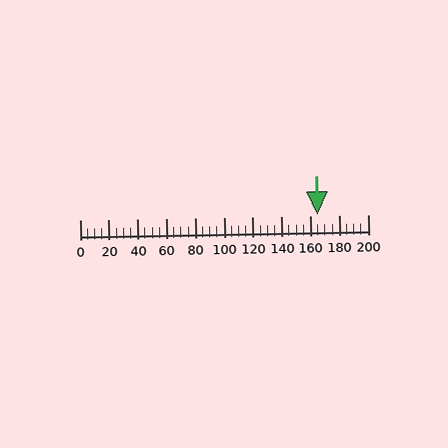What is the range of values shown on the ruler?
The ruler shows values from 0 to 200.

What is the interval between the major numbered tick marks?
The major tick marks are spaced 20 units apart.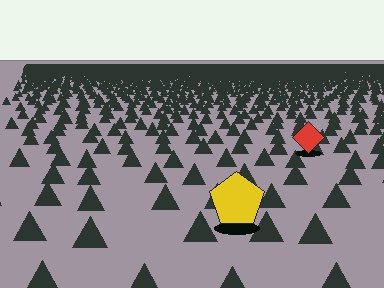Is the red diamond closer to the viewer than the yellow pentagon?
No. The yellow pentagon is closer — you can tell from the texture gradient: the ground texture is coarser near it.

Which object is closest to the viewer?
The yellow pentagon is closest. The texture marks near it are larger and more spread out.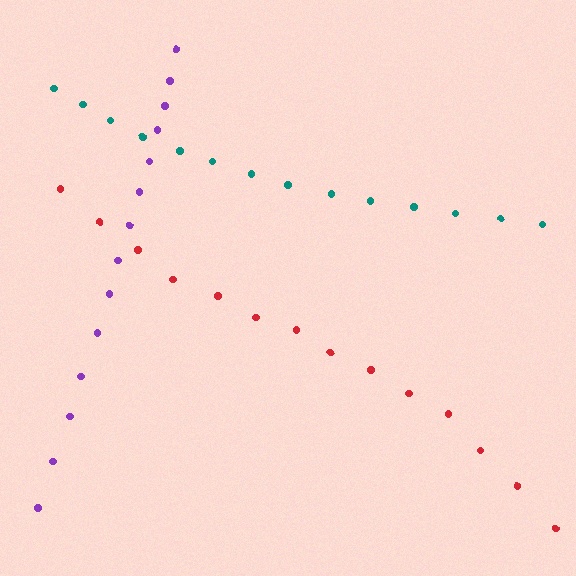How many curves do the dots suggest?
There are 3 distinct paths.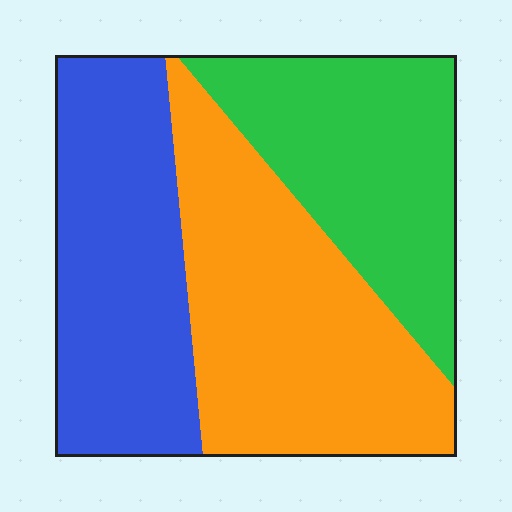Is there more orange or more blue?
Orange.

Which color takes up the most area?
Orange, at roughly 40%.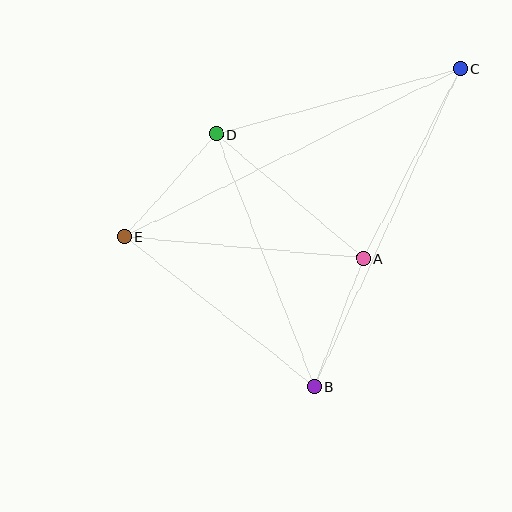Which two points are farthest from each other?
Points C and E are farthest from each other.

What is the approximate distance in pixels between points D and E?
The distance between D and E is approximately 138 pixels.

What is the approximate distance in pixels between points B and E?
The distance between B and E is approximately 242 pixels.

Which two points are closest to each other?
Points A and B are closest to each other.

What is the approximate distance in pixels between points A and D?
The distance between A and D is approximately 193 pixels.